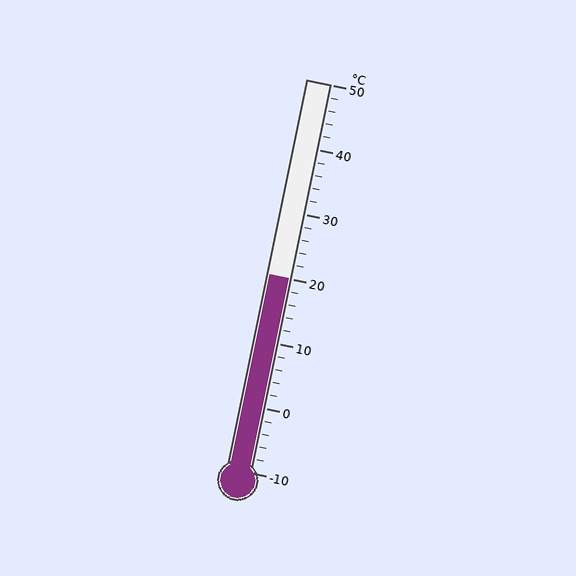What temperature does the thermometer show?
The thermometer shows approximately 20°C.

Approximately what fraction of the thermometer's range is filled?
The thermometer is filled to approximately 50% of its range.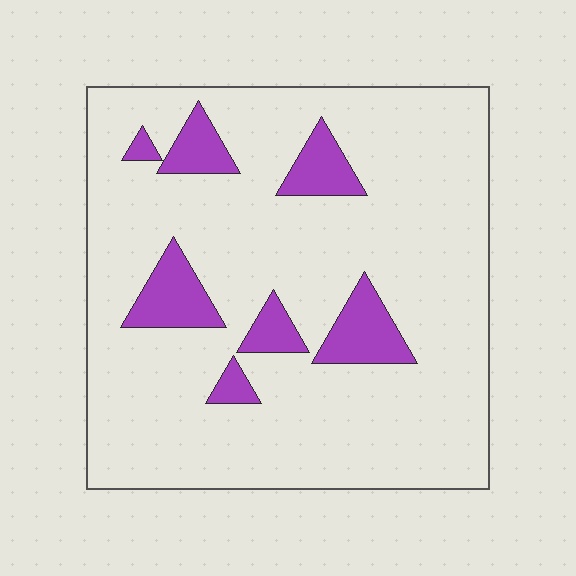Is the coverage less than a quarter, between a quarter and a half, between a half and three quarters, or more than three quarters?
Less than a quarter.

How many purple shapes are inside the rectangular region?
7.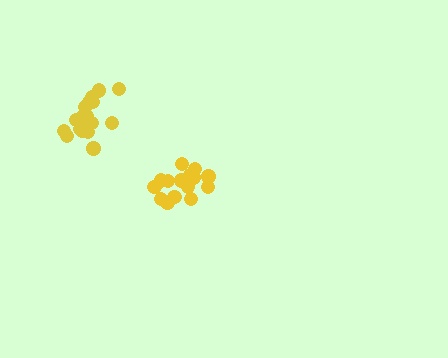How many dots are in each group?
Group 1: 19 dots, Group 2: 16 dots (35 total).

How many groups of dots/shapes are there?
There are 2 groups.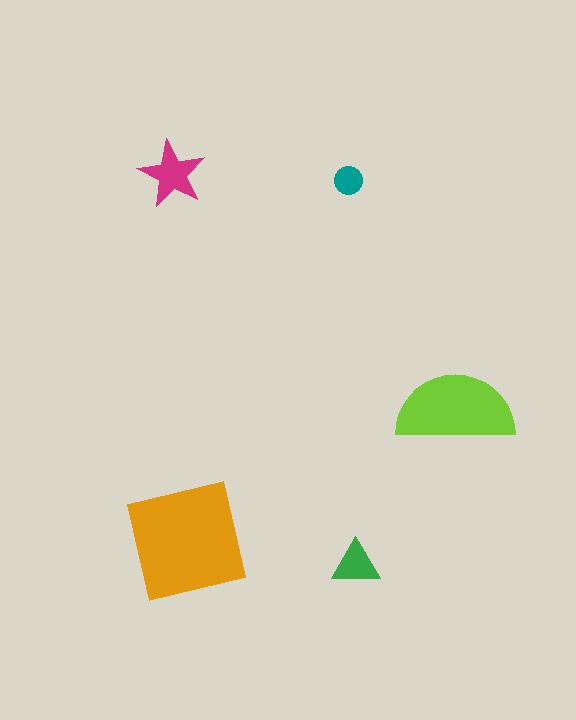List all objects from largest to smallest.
The orange square, the lime semicircle, the magenta star, the green triangle, the teal circle.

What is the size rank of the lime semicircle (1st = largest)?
2nd.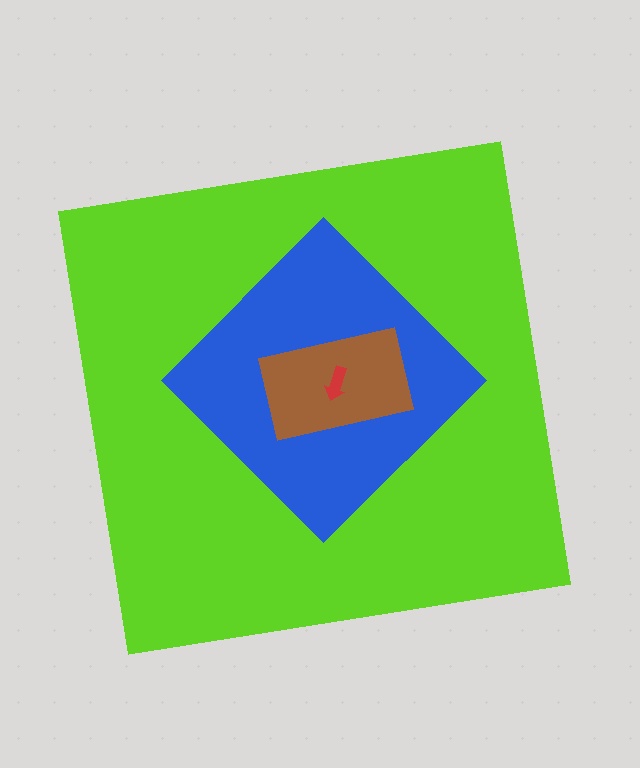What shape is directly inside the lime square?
The blue diamond.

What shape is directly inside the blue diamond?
The brown rectangle.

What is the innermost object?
The red arrow.